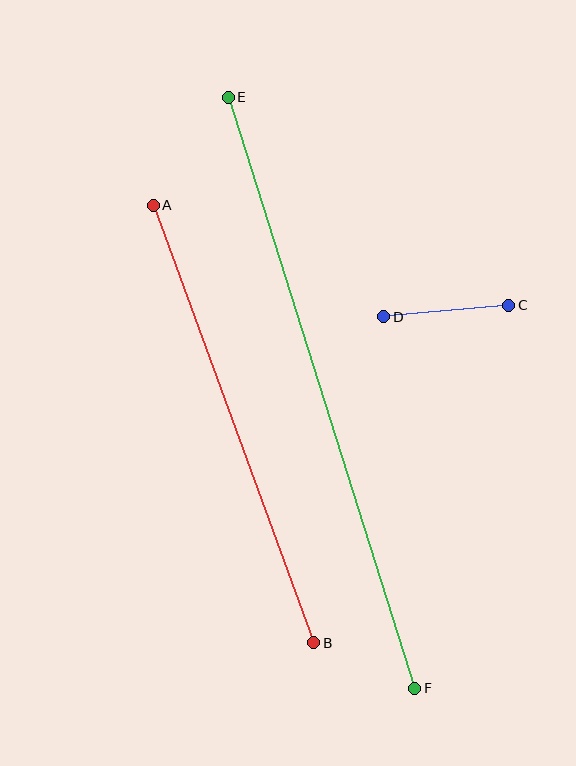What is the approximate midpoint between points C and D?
The midpoint is at approximately (446, 311) pixels.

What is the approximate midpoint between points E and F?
The midpoint is at approximately (322, 393) pixels.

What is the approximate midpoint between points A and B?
The midpoint is at approximately (234, 424) pixels.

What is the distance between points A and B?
The distance is approximately 466 pixels.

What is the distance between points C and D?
The distance is approximately 125 pixels.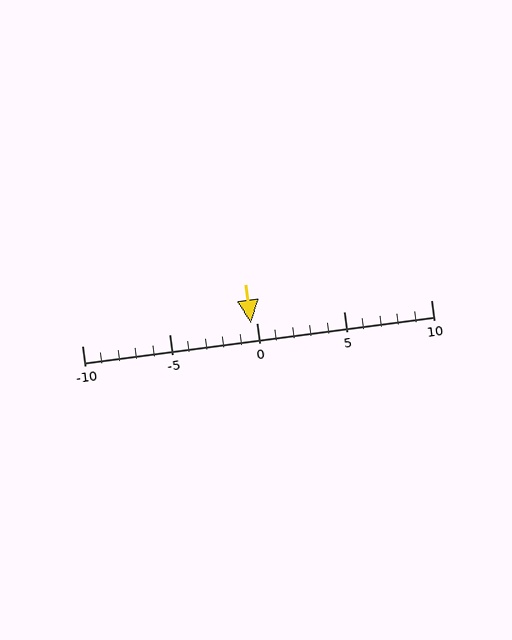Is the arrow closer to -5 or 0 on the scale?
The arrow is closer to 0.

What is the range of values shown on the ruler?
The ruler shows values from -10 to 10.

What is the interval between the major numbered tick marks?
The major tick marks are spaced 5 units apart.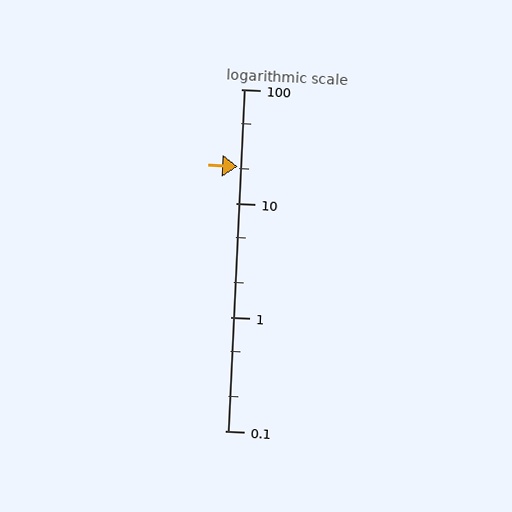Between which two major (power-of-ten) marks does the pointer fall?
The pointer is between 10 and 100.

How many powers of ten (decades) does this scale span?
The scale spans 3 decades, from 0.1 to 100.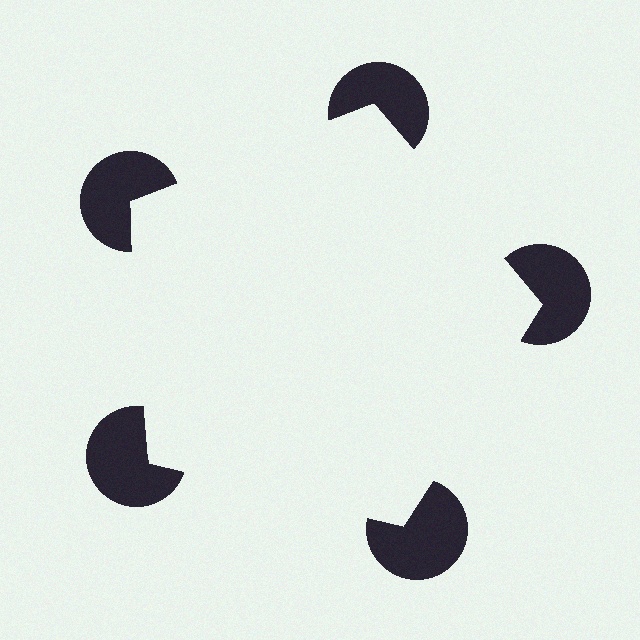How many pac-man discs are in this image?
There are 5 — one at each vertex of the illusory pentagon.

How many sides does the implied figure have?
5 sides.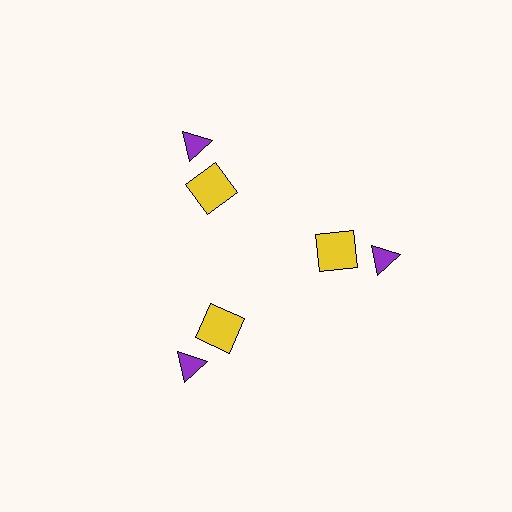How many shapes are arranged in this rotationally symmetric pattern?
There are 6 shapes, arranged in 3 groups of 2.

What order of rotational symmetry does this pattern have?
This pattern has 3-fold rotational symmetry.